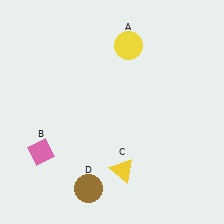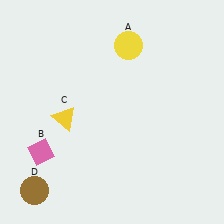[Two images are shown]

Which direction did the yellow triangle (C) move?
The yellow triangle (C) moved left.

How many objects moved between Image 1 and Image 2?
2 objects moved between the two images.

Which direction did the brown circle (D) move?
The brown circle (D) moved left.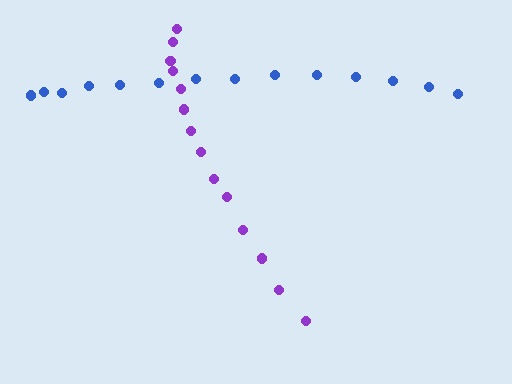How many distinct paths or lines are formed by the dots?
There are 2 distinct paths.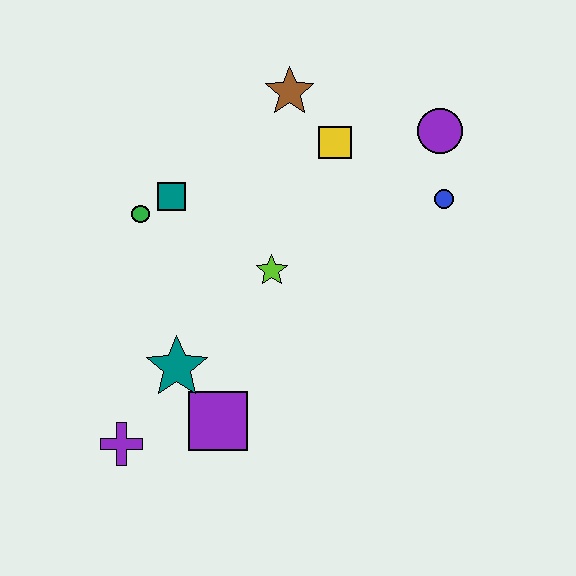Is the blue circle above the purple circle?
No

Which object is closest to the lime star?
The teal square is closest to the lime star.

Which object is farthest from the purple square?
The purple circle is farthest from the purple square.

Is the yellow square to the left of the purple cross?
No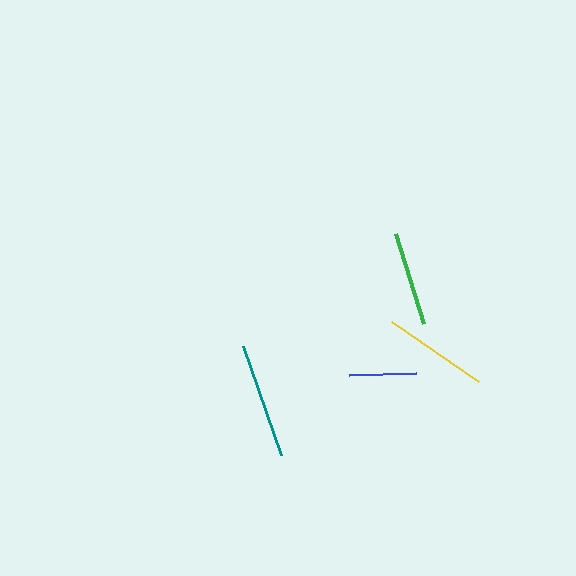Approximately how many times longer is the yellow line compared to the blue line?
The yellow line is approximately 1.6 times the length of the blue line.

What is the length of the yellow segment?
The yellow segment is approximately 106 pixels long.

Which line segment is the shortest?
The blue line is the shortest at approximately 67 pixels.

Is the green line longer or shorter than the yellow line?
The yellow line is longer than the green line.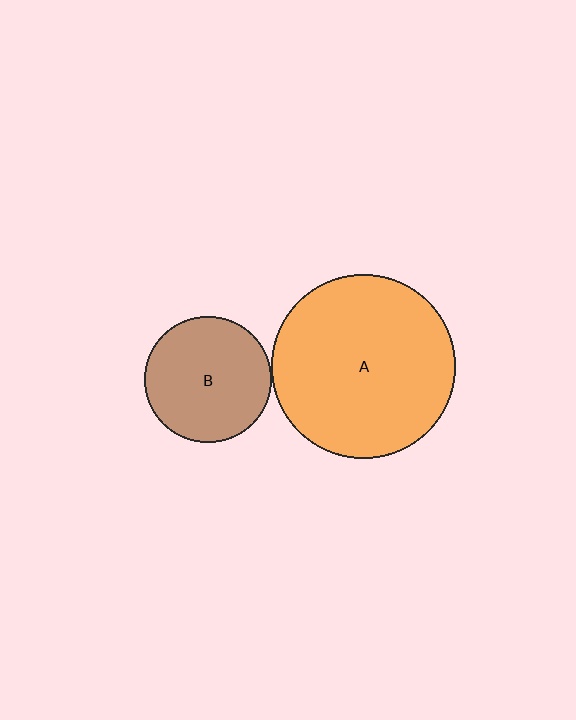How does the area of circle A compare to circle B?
Approximately 2.1 times.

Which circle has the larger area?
Circle A (orange).